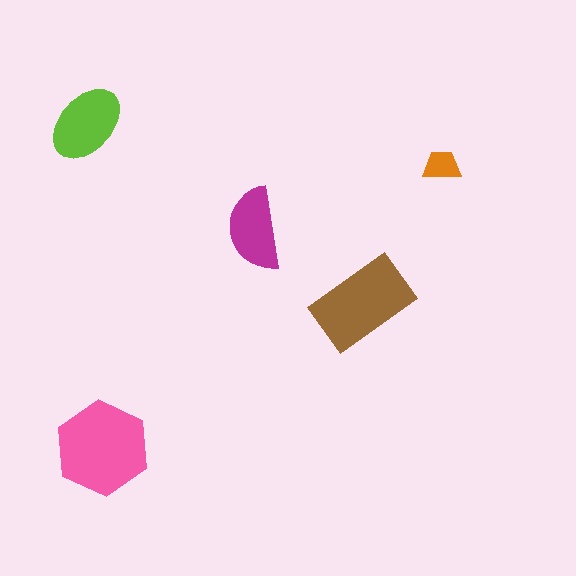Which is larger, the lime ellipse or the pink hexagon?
The pink hexagon.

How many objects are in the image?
There are 5 objects in the image.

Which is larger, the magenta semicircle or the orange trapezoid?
The magenta semicircle.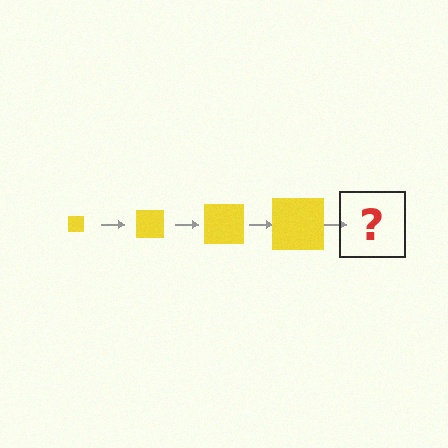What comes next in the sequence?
The next element should be a yellow square, larger than the previous one.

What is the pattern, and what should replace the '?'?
The pattern is that the square gets progressively larger each step. The '?' should be a yellow square, larger than the previous one.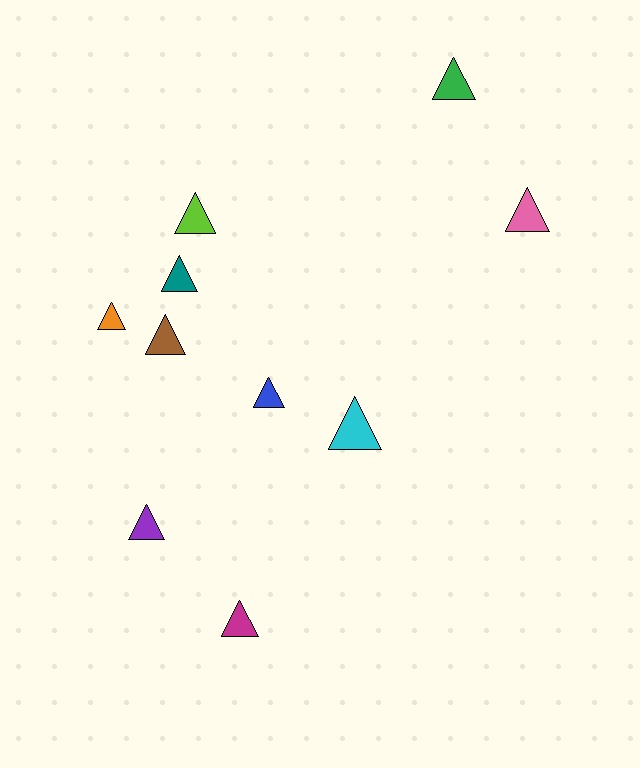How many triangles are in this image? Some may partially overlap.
There are 10 triangles.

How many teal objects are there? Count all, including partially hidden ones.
There is 1 teal object.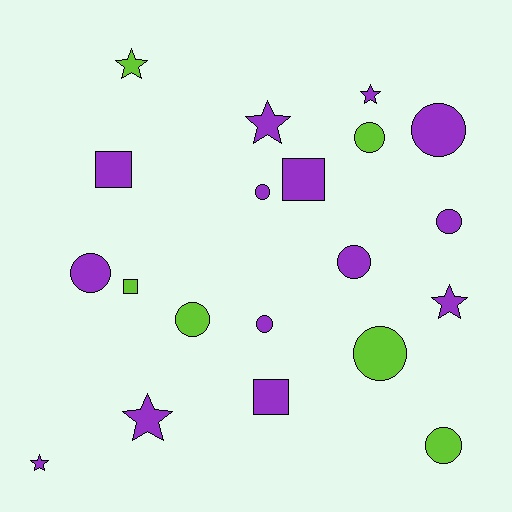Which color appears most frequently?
Purple, with 14 objects.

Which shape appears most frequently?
Circle, with 10 objects.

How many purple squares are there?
There are 3 purple squares.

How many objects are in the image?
There are 20 objects.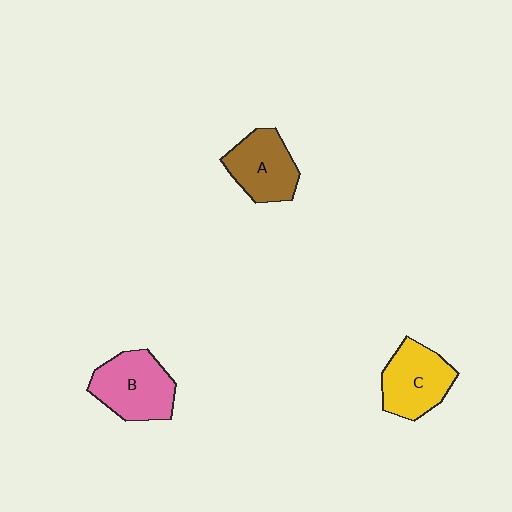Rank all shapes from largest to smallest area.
From largest to smallest: B (pink), C (yellow), A (brown).